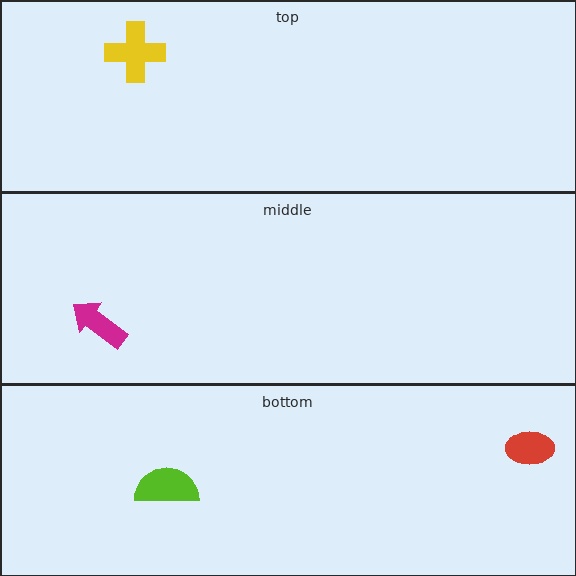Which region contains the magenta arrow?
The middle region.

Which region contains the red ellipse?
The bottom region.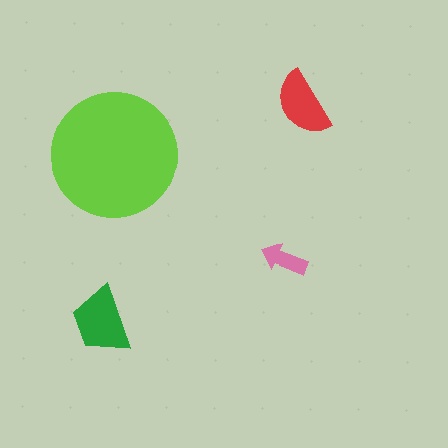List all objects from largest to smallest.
The lime circle, the green trapezoid, the red semicircle, the pink arrow.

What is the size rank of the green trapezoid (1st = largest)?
2nd.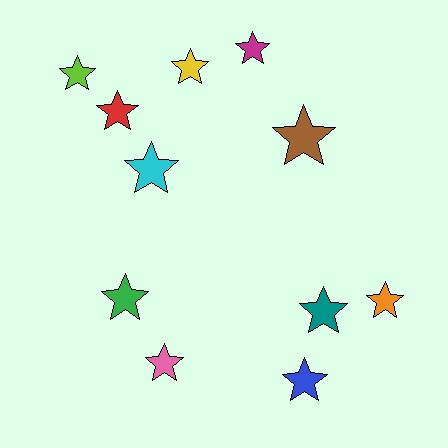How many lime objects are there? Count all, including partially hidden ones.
There is 1 lime object.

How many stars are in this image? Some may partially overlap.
There are 11 stars.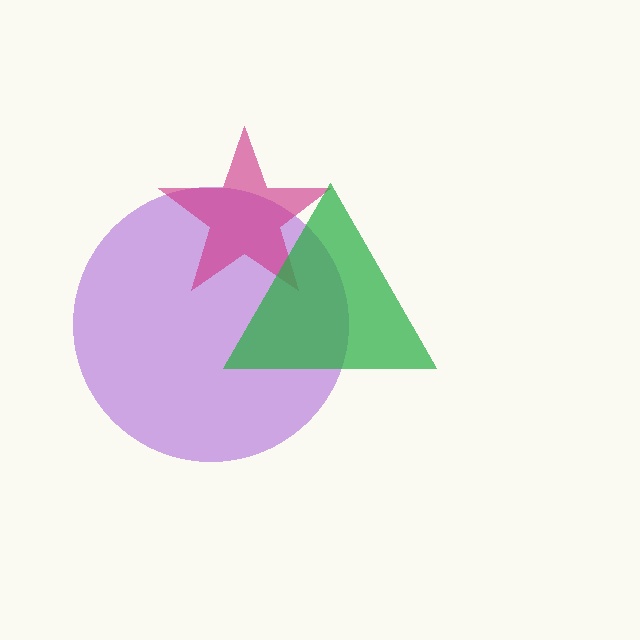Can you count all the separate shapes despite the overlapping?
Yes, there are 3 separate shapes.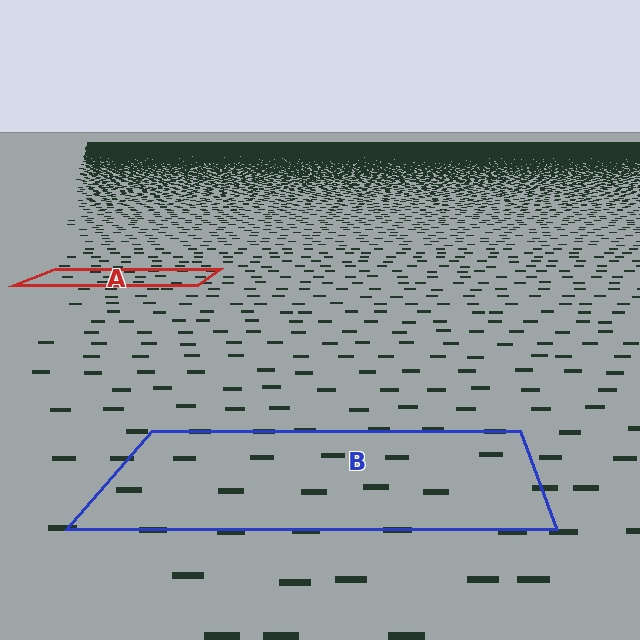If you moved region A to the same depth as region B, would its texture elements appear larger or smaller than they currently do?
They would appear larger. At a closer depth, the same texture elements are projected at a bigger on-screen size.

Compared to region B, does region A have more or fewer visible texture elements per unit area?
Region A has more texture elements per unit area — they are packed more densely because it is farther away.